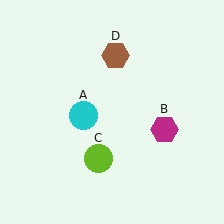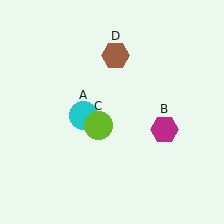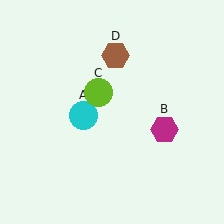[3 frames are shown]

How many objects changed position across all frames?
1 object changed position: lime circle (object C).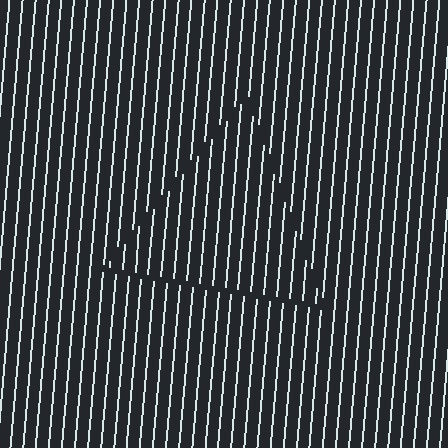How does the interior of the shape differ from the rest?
The interior of the shape contains the same grating, shifted by half a period — the contour is defined by the phase discontinuity where line-ends from the inner and outer gratings abut.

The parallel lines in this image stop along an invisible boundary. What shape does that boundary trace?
An illusory triangle. The interior of the shape contains the same grating, shifted by half a period — the contour is defined by the phase discontinuity where line-ends from the inner and outer gratings abut.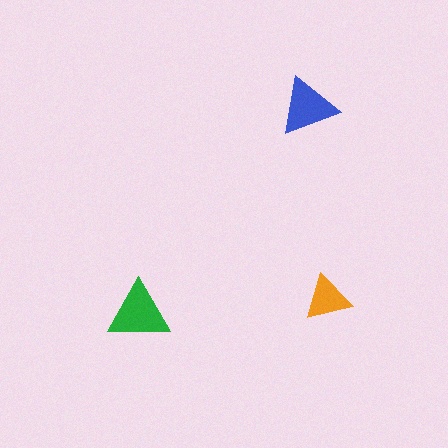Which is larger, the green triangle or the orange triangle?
The green one.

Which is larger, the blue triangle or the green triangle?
The green one.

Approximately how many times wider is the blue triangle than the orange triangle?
About 1.5 times wider.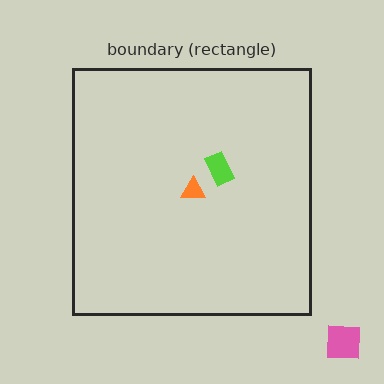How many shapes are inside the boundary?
2 inside, 1 outside.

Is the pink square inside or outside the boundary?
Outside.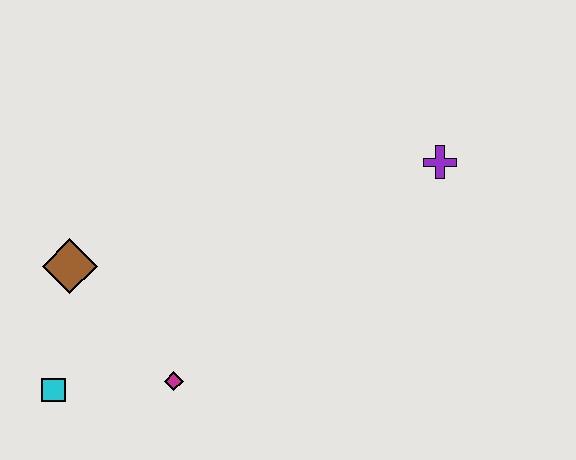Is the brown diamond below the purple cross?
Yes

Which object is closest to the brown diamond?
The cyan square is closest to the brown diamond.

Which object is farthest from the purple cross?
The cyan square is farthest from the purple cross.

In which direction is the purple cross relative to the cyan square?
The purple cross is to the right of the cyan square.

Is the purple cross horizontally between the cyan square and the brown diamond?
No